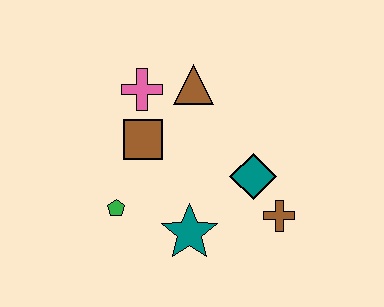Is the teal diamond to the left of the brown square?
No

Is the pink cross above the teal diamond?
Yes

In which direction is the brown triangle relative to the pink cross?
The brown triangle is to the right of the pink cross.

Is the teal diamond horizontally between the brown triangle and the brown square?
No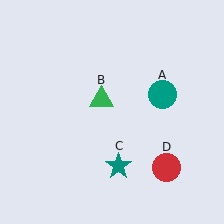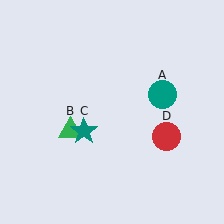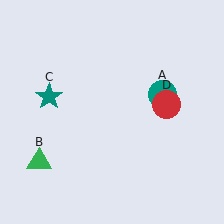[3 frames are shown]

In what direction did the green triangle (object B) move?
The green triangle (object B) moved down and to the left.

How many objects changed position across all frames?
3 objects changed position: green triangle (object B), teal star (object C), red circle (object D).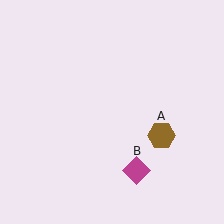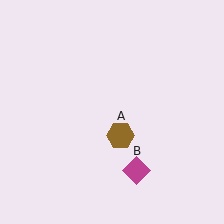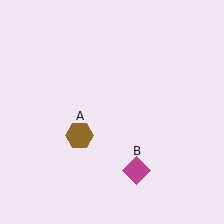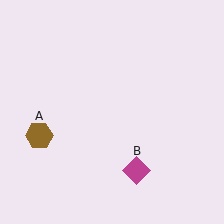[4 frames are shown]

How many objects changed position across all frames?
1 object changed position: brown hexagon (object A).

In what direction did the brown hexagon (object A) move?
The brown hexagon (object A) moved left.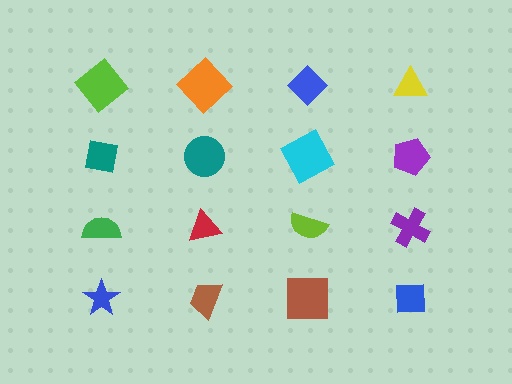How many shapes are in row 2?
4 shapes.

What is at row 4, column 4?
A blue square.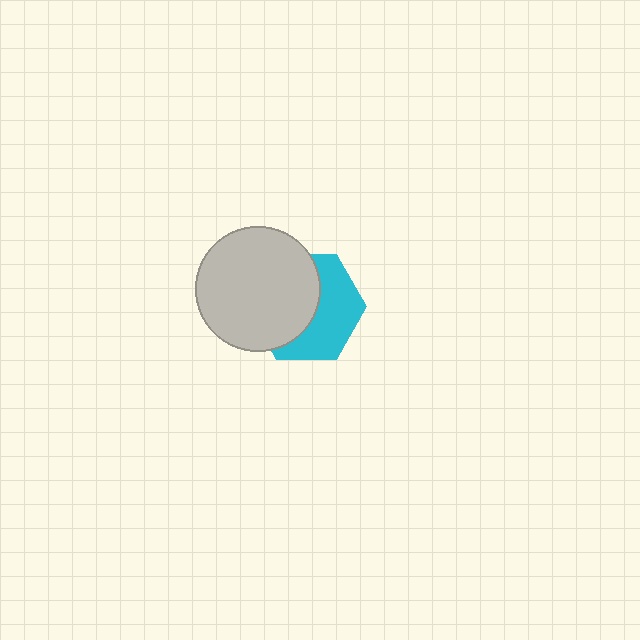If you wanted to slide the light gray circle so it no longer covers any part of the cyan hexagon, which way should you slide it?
Slide it left — that is the most direct way to separate the two shapes.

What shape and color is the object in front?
The object in front is a light gray circle.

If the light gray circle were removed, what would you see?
You would see the complete cyan hexagon.